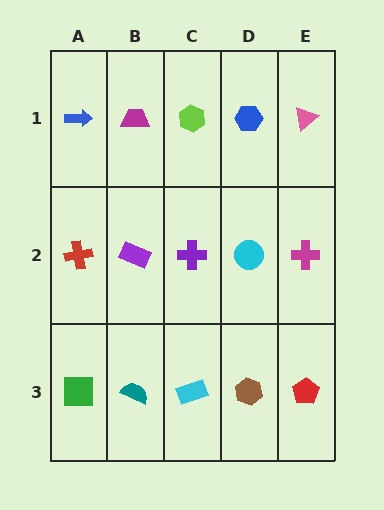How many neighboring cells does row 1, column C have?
3.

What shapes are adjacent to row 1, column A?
A red cross (row 2, column A), a magenta trapezoid (row 1, column B).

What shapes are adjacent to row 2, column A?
A blue arrow (row 1, column A), a green square (row 3, column A), a purple rectangle (row 2, column B).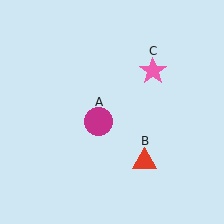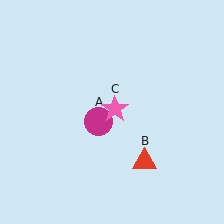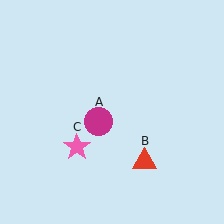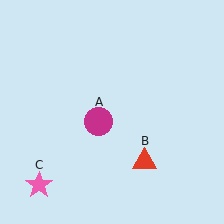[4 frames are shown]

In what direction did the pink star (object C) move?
The pink star (object C) moved down and to the left.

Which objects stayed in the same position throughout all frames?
Magenta circle (object A) and red triangle (object B) remained stationary.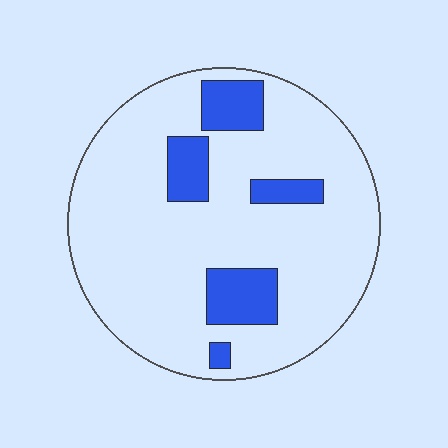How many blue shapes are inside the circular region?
5.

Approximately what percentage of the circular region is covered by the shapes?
Approximately 15%.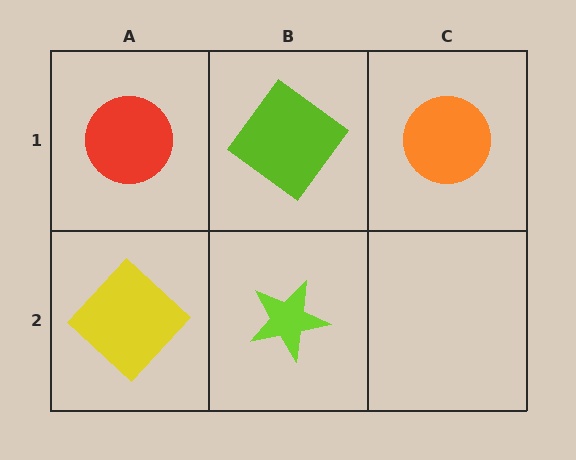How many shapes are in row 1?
3 shapes.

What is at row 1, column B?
A lime diamond.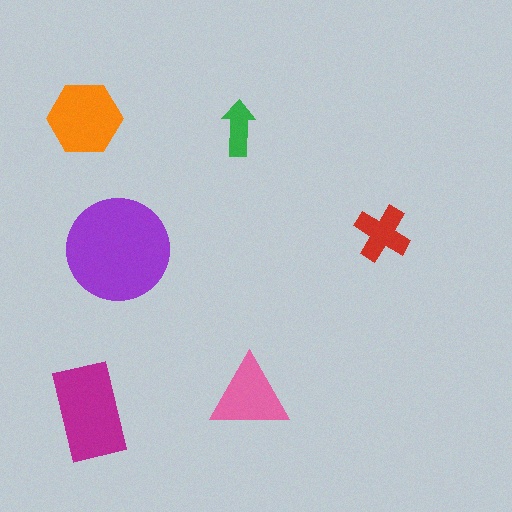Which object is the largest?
The purple circle.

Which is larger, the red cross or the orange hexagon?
The orange hexagon.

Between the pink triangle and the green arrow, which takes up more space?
The pink triangle.